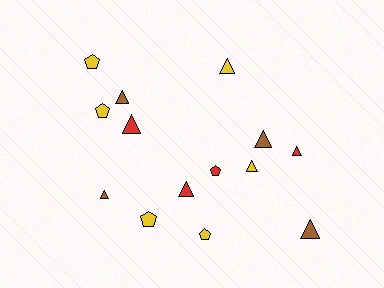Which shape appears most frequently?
Triangle, with 9 objects.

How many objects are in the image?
There are 14 objects.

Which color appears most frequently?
Yellow, with 6 objects.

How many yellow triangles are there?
There are 2 yellow triangles.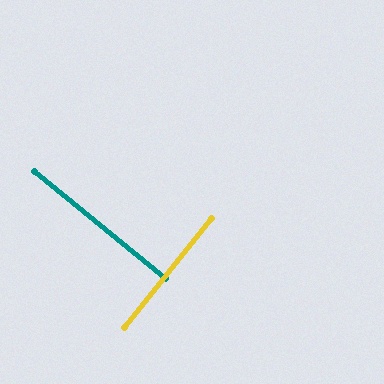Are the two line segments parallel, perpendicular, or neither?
Perpendicular — they meet at approximately 89°.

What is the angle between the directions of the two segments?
Approximately 89 degrees.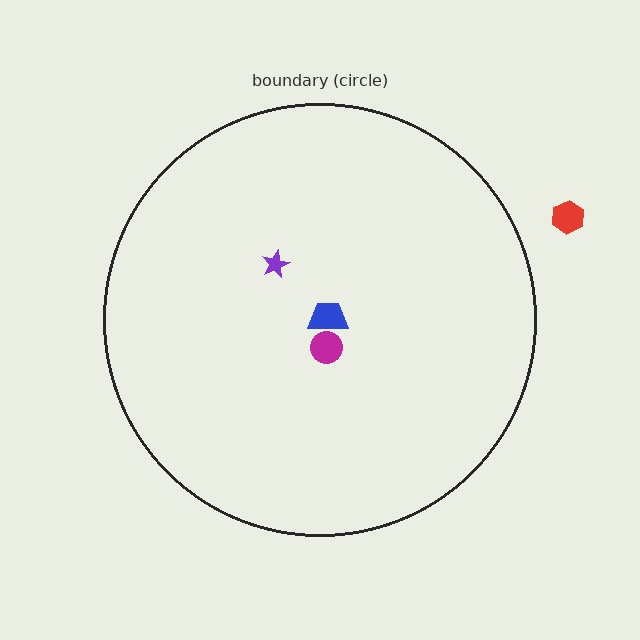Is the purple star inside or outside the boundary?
Inside.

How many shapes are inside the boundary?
3 inside, 1 outside.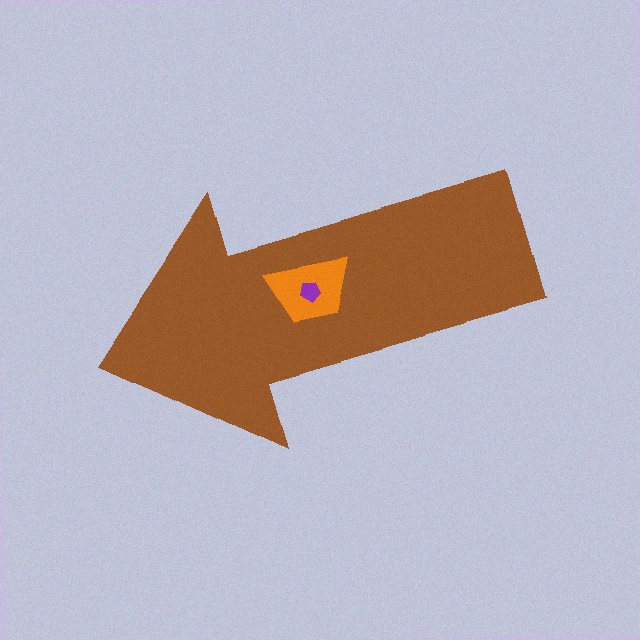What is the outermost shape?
The brown arrow.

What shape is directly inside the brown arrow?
The orange trapezoid.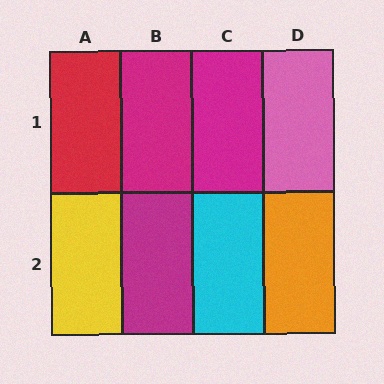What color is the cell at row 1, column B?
Magenta.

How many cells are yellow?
1 cell is yellow.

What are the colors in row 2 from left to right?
Yellow, magenta, cyan, orange.